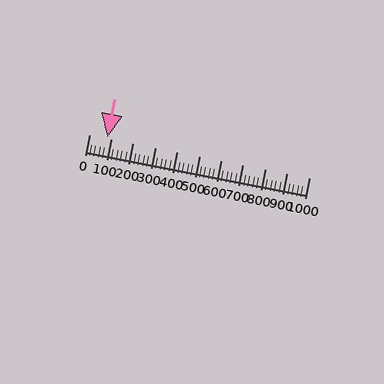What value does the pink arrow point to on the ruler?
The pink arrow points to approximately 82.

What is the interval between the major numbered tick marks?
The major tick marks are spaced 100 units apart.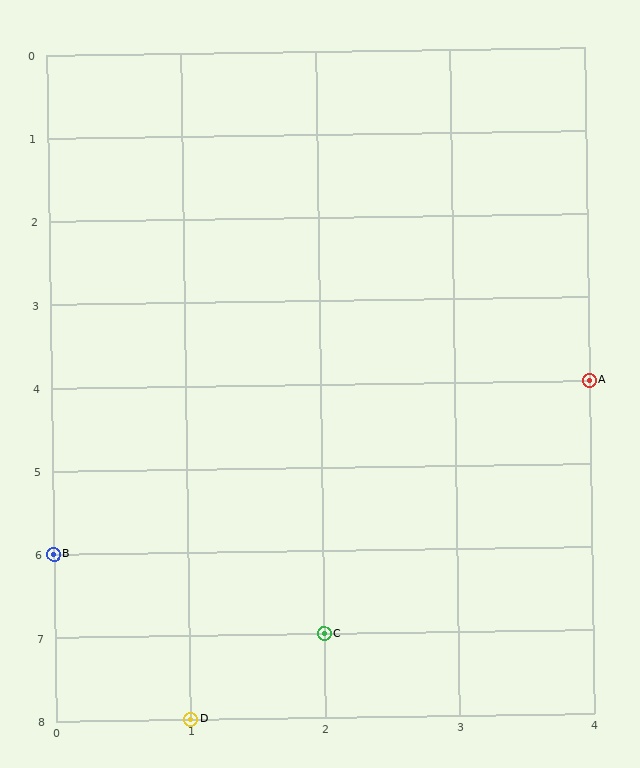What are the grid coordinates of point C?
Point C is at grid coordinates (2, 7).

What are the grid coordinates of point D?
Point D is at grid coordinates (1, 8).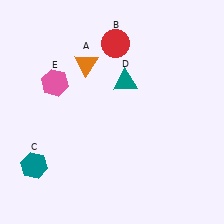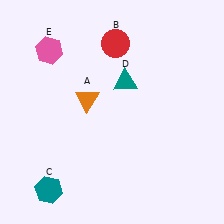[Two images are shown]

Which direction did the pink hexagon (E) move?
The pink hexagon (E) moved up.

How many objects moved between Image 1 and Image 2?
3 objects moved between the two images.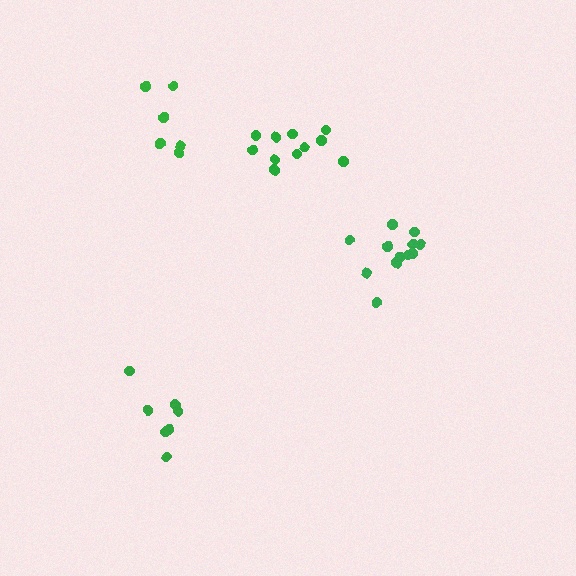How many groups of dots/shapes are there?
There are 4 groups.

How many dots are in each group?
Group 1: 7 dots, Group 2: 6 dots, Group 3: 11 dots, Group 4: 12 dots (36 total).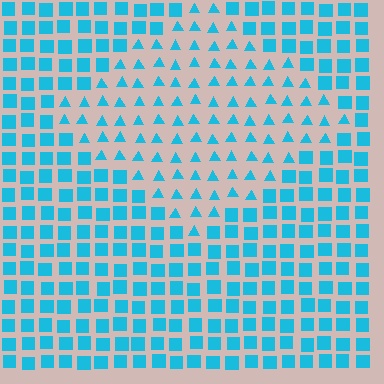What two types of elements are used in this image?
The image uses triangles inside the diamond region and squares outside it.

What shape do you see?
I see a diamond.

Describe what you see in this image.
The image is filled with small cyan elements arranged in a uniform grid. A diamond-shaped region contains triangles, while the surrounding area contains squares. The boundary is defined purely by the change in element shape.